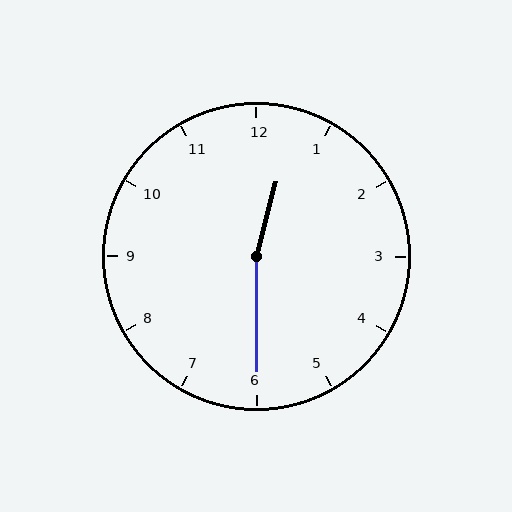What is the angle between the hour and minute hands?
Approximately 165 degrees.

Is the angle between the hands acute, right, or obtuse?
It is obtuse.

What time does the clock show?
12:30.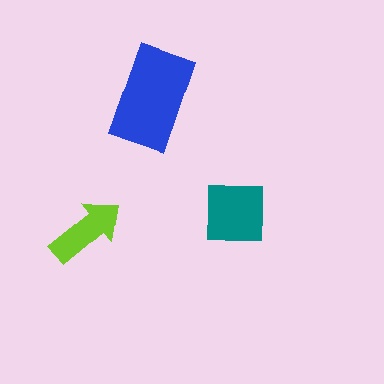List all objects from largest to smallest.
The blue rectangle, the teal square, the lime arrow.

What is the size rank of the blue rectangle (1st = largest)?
1st.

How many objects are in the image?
There are 3 objects in the image.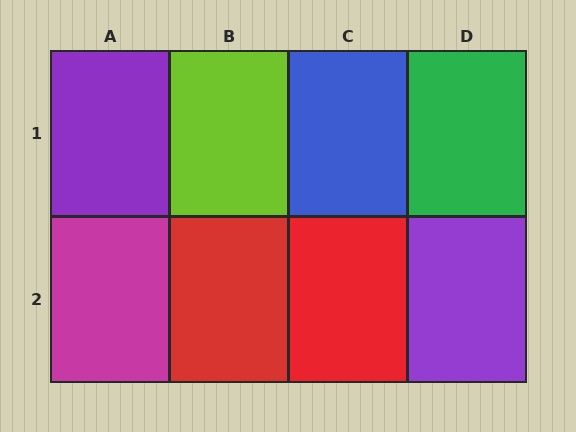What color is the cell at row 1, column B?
Lime.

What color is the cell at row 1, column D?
Green.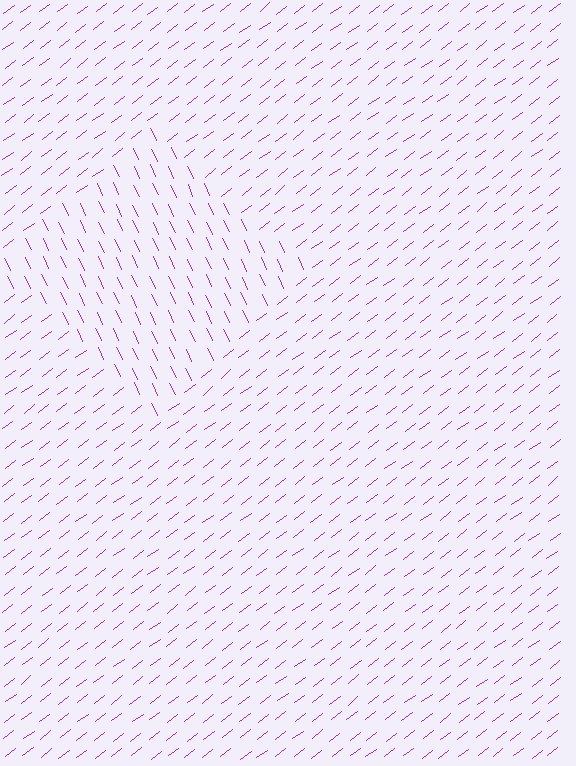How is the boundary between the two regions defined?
The boundary is defined purely by a change in line orientation (approximately 78 degrees difference). All lines are the same color and thickness.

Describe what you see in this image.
The image is filled with small purple line segments. A diamond region in the image has lines oriented differently from the surrounding lines, creating a visible texture boundary.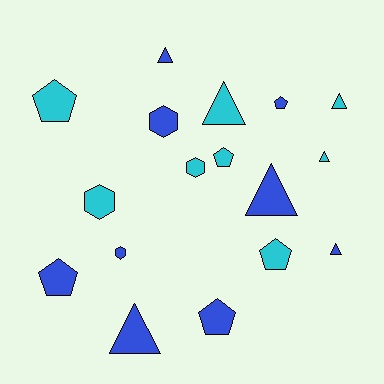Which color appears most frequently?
Blue, with 9 objects.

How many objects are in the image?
There are 17 objects.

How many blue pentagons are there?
There are 3 blue pentagons.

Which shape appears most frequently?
Triangle, with 7 objects.